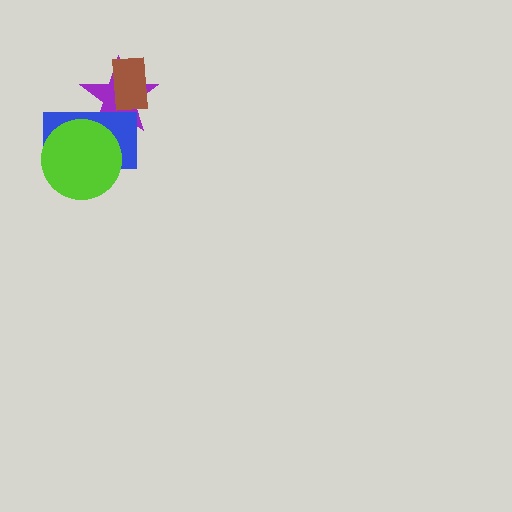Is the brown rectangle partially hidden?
No, no other shape covers it.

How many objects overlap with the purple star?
3 objects overlap with the purple star.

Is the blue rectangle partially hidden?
Yes, it is partially covered by another shape.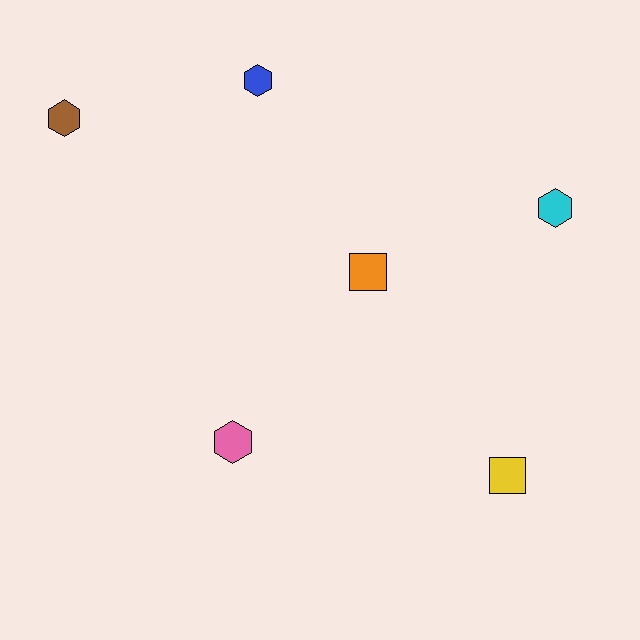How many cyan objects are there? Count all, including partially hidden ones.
There is 1 cyan object.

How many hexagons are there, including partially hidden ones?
There are 4 hexagons.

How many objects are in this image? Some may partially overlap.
There are 6 objects.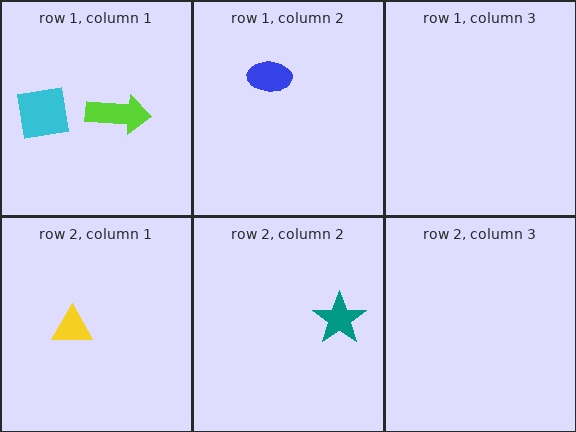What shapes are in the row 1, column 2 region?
The blue ellipse.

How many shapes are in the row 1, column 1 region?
2.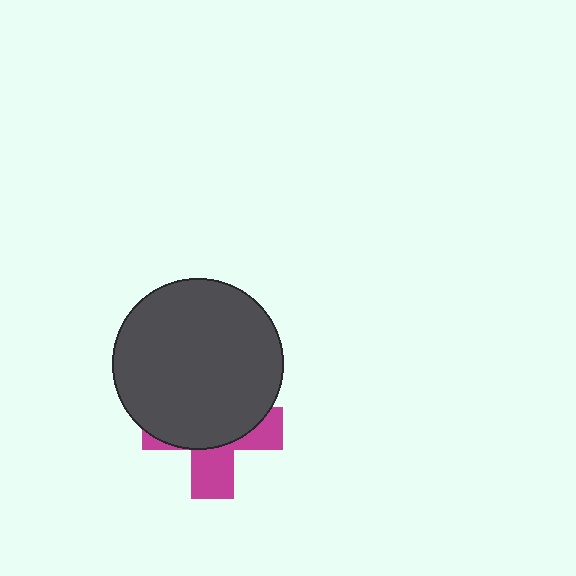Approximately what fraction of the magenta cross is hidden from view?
Roughly 62% of the magenta cross is hidden behind the dark gray circle.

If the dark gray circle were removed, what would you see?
You would see the complete magenta cross.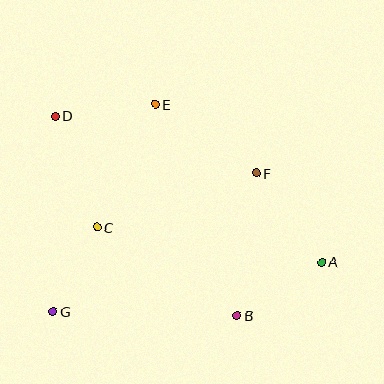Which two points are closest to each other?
Points C and G are closest to each other.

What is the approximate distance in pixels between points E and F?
The distance between E and F is approximately 122 pixels.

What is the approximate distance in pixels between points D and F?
The distance between D and F is approximately 209 pixels.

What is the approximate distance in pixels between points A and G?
The distance between A and G is approximately 273 pixels.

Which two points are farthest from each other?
Points A and D are farthest from each other.